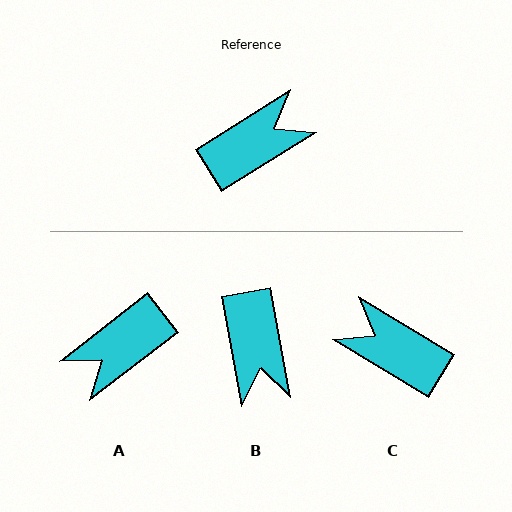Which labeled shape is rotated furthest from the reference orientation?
A, about 174 degrees away.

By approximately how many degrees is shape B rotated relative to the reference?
Approximately 112 degrees clockwise.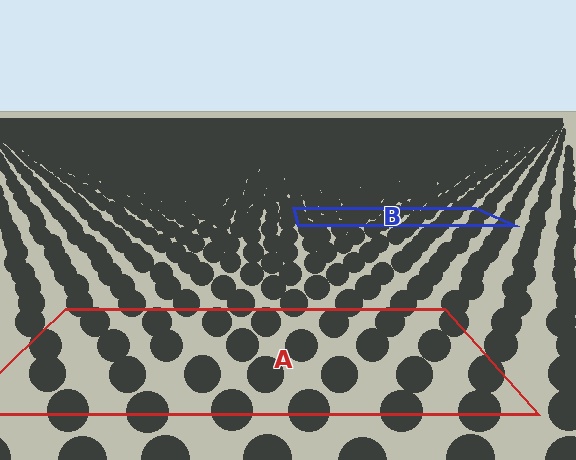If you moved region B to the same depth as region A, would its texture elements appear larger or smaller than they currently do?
They would appear larger. At a closer depth, the same texture elements are projected at a bigger on-screen size.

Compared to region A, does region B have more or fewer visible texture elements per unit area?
Region B has more texture elements per unit area — they are packed more densely because it is farther away.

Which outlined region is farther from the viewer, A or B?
Region B is farther from the viewer — the texture elements inside it appear smaller and more densely packed.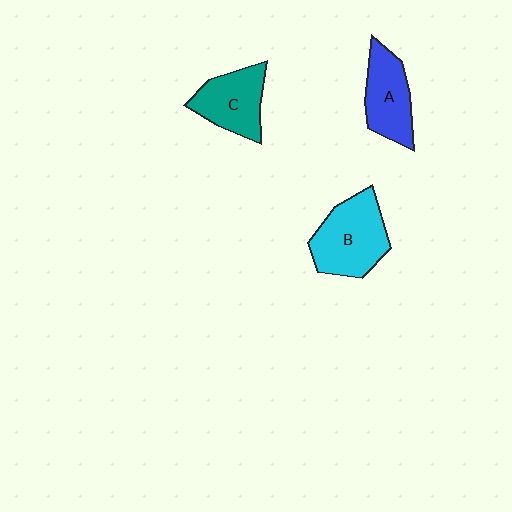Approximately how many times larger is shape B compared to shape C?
Approximately 1.3 times.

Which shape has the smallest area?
Shape A (blue).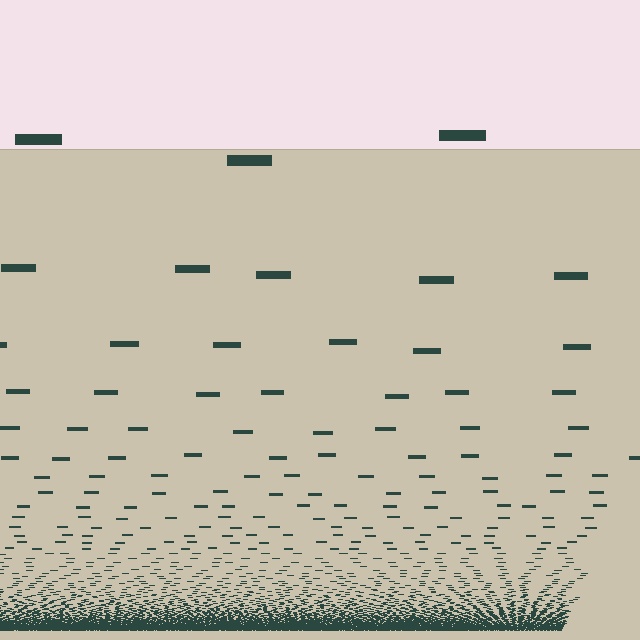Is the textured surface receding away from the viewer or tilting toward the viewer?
The surface appears to tilt toward the viewer. Texture elements get larger and sparser toward the top.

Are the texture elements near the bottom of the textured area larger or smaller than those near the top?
Smaller. The gradient is inverted — elements near the bottom are smaller and denser.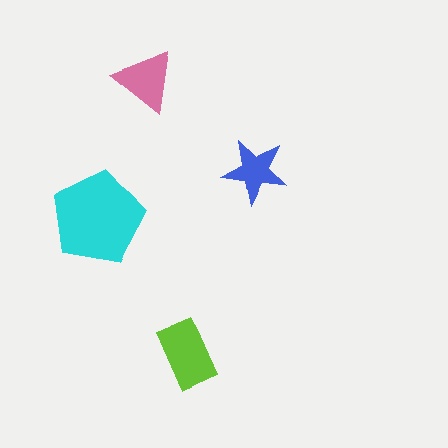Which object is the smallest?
The blue star.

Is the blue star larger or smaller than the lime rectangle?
Smaller.